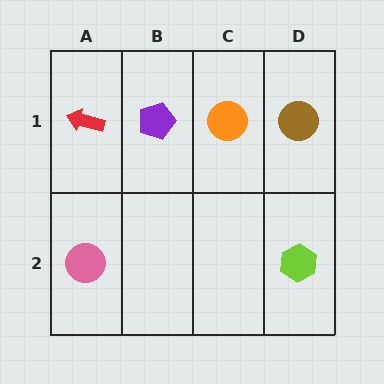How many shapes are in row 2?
2 shapes.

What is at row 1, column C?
An orange circle.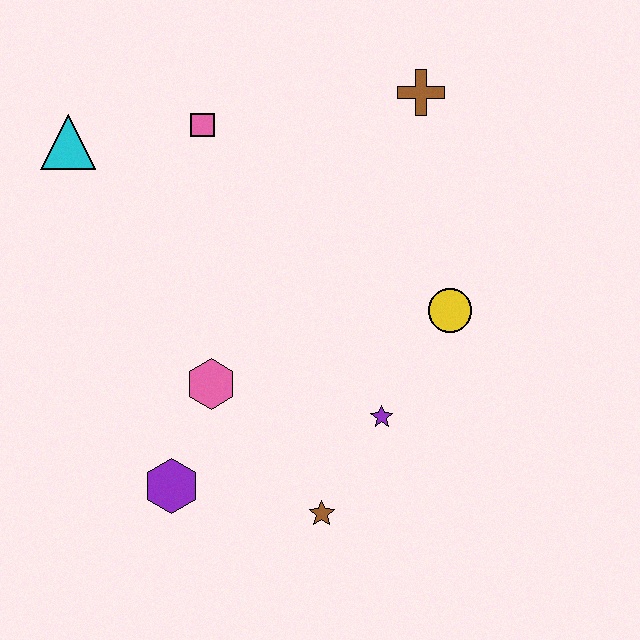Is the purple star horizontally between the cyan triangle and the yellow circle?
Yes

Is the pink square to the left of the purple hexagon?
No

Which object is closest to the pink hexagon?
The purple hexagon is closest to the pink hexagon.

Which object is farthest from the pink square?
The brown star is farthest from the pink square.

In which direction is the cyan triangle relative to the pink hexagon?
The cyan triangle is above the pink hexagon.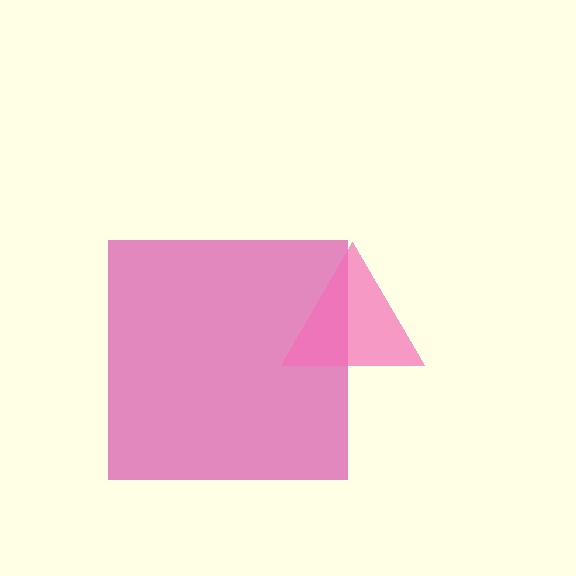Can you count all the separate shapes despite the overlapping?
Yes, there are 2 separate shapes.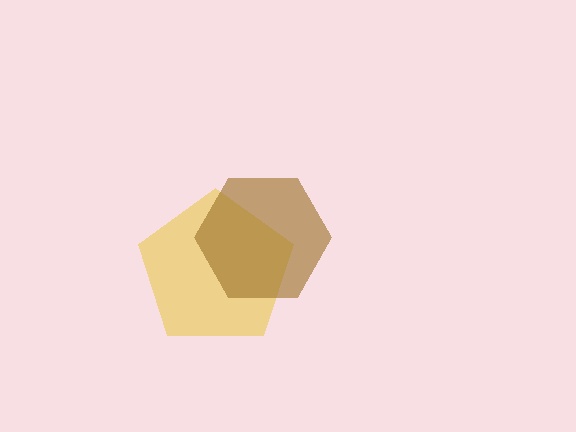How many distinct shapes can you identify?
There are 2 distinct shapes: a yellow pentagon, a brown hexagon.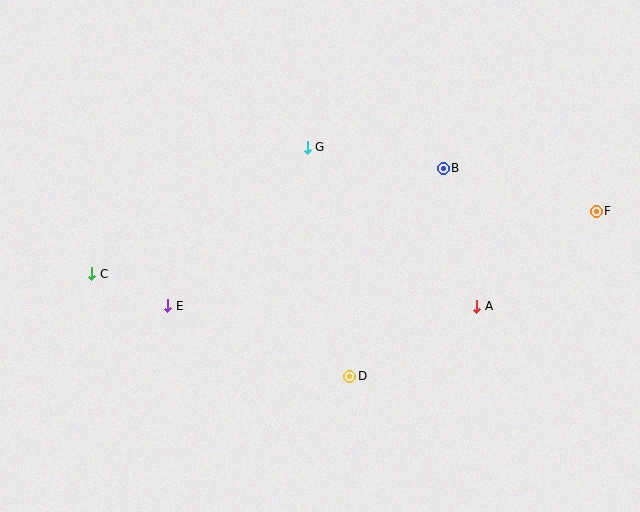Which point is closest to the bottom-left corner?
Point C is closest to the bottom-left corner.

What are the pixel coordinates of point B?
Point B is at (443, 168).